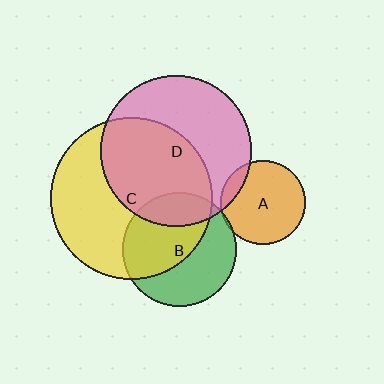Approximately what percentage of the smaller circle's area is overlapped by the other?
Approximately 50%.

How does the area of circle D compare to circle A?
Approximately 3.2 times.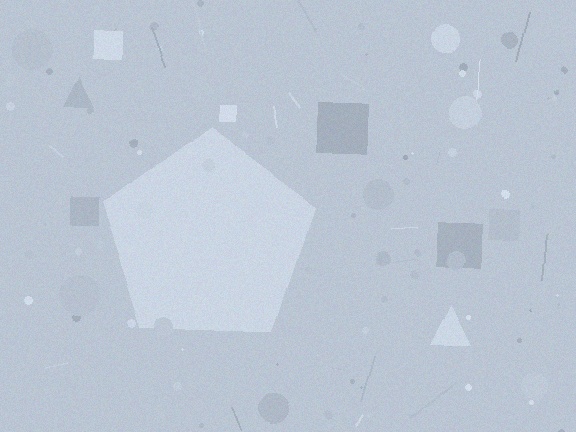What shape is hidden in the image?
A pentagon is hidden in the image.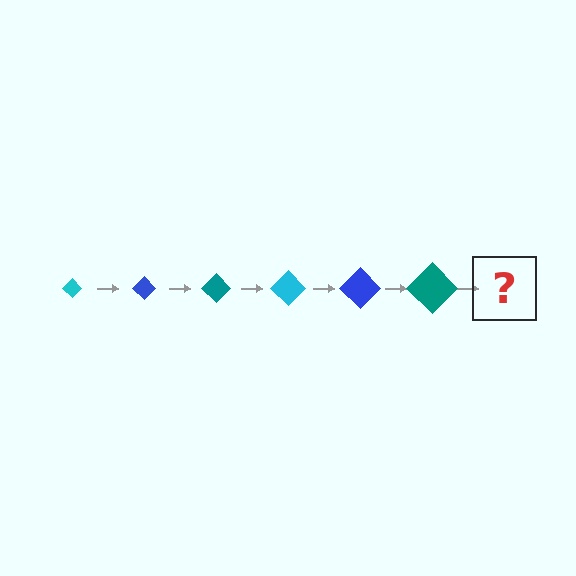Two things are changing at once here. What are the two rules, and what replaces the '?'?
The two rules are that the diamond grows larger each step and the color cycles through cyan, blue, and teal. The '?' should be a cyan diamond, larger than the previous one.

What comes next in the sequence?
The next element should be a cyan diamond, larger than the previous one.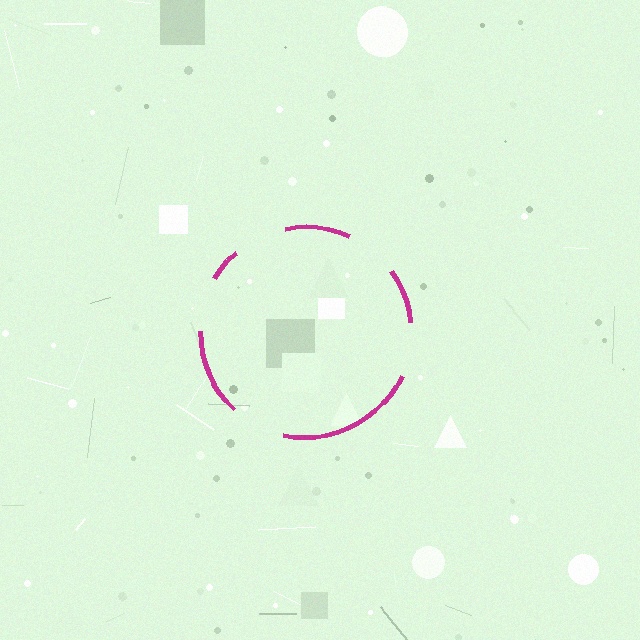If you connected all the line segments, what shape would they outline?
They would outline a circle.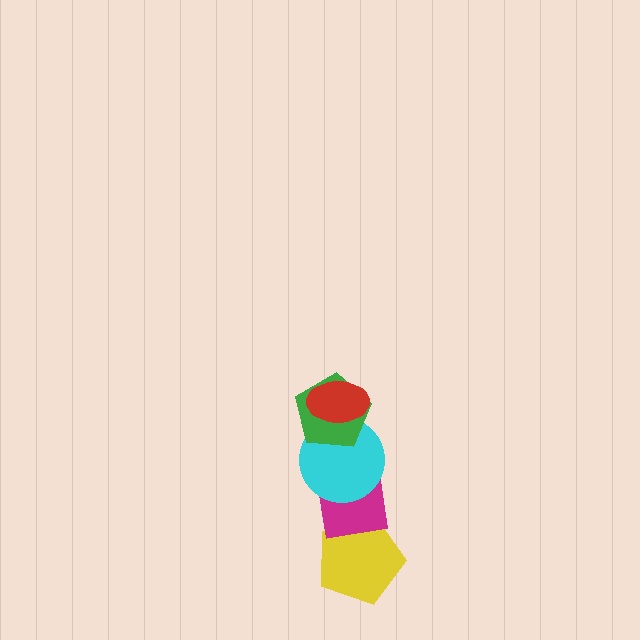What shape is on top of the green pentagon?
The red ellipse is on top of the green pentagon.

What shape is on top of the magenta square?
The cyan circle is on top of the magenta square.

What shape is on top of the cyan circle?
The green pentagon is on top of the cyan circle.